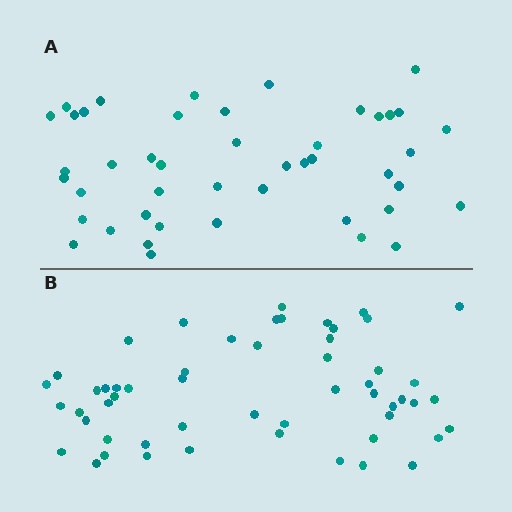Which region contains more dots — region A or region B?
Region B (the bottom region) has more dots.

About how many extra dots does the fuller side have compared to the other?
Region B has roughly 8 or so more dots than region A.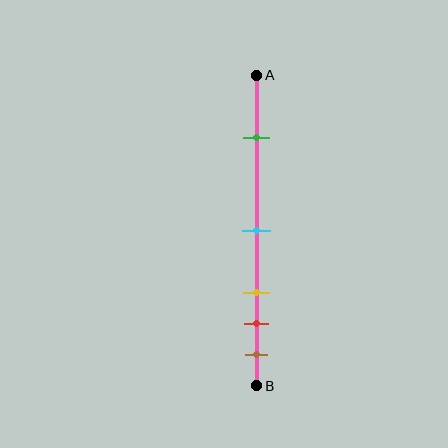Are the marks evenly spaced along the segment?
No, the marks are not evenly spaced.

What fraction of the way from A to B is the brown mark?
The brown mark is approximately 90% (0.9) of the way from A to B.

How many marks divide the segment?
There are 5 marks dividing the segment.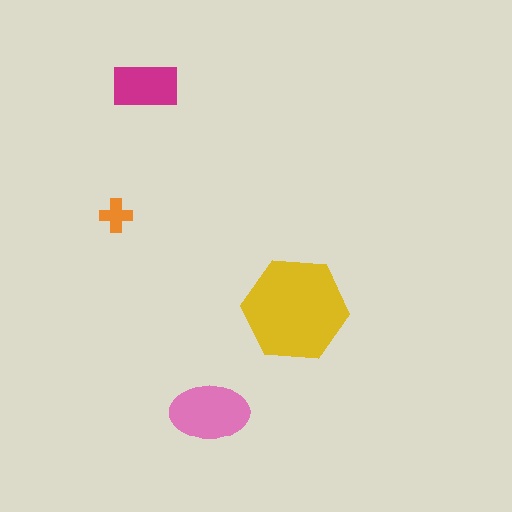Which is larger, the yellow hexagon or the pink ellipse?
The yellow hexagon.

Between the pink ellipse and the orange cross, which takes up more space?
The pink ellipse.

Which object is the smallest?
The orange cross.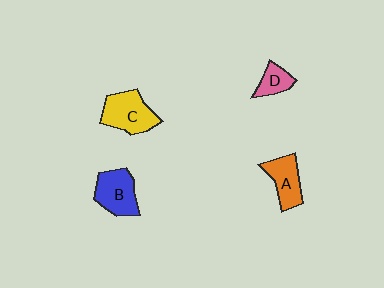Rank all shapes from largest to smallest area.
From largest to smallest: C (yellow), B (blue), A (orange), D (pink).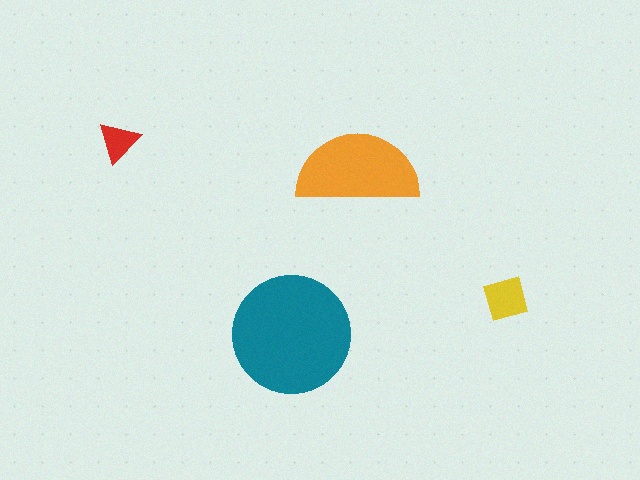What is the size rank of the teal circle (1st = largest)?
1st.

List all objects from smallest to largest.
The red triangle, the yellow square, the orange semicircle, the teal circle.